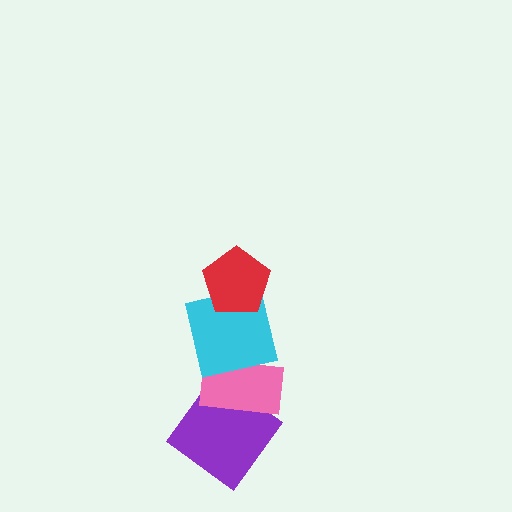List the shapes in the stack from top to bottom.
From top to bottom: the red pentagon, the cyan square, the pink rectangle, the purple diamond.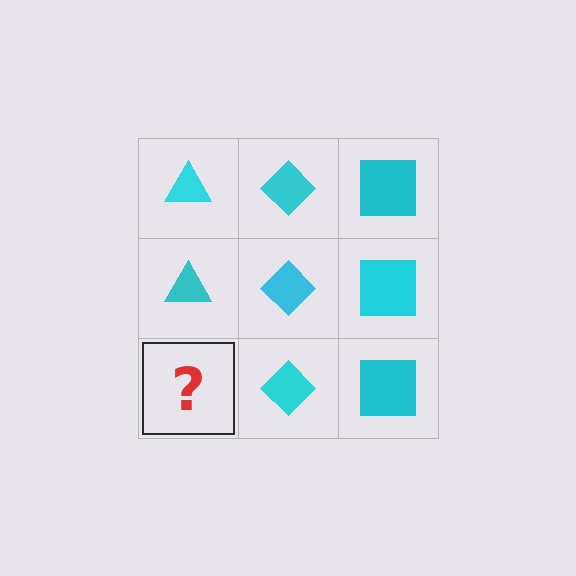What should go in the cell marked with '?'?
The missing cell should contain a cyan triangle.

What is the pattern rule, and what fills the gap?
The rule is that each column has a consistent shape. The gap should be filled with a cyan triangle.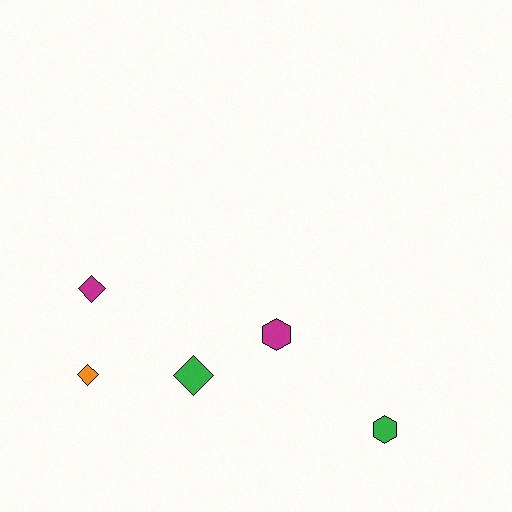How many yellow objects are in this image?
There are no yellow objects.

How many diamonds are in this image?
There are 3 diamonds.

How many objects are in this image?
There are 5 objects.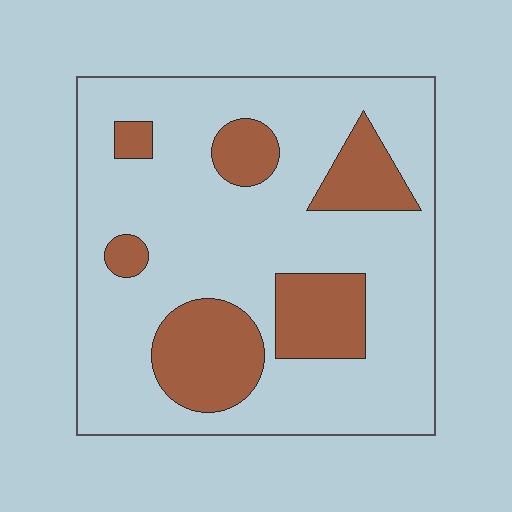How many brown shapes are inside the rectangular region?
6.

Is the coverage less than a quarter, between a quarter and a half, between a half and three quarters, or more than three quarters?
Less than a quarter.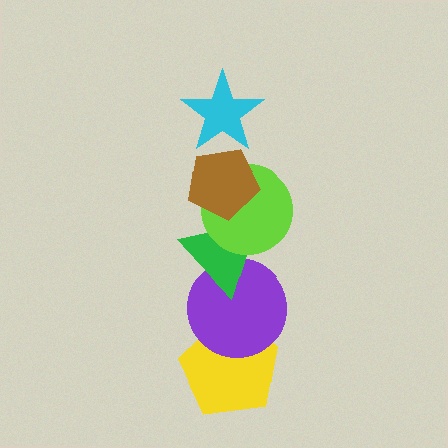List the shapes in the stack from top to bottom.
From top to bottom: the cyan star, the brown pentagon, the lime circle, the green triangle, the purple circle, the yellow pentagon.